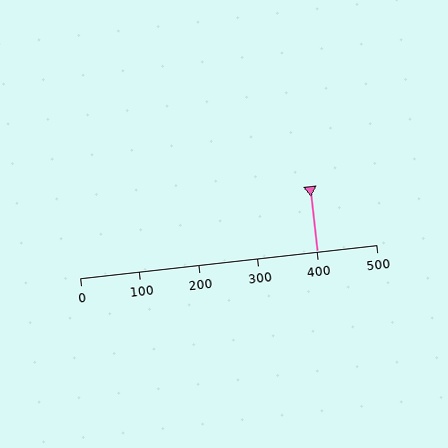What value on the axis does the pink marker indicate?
The marker indicates approximately 400.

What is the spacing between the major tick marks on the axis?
The major ticks are spaced 100 apart.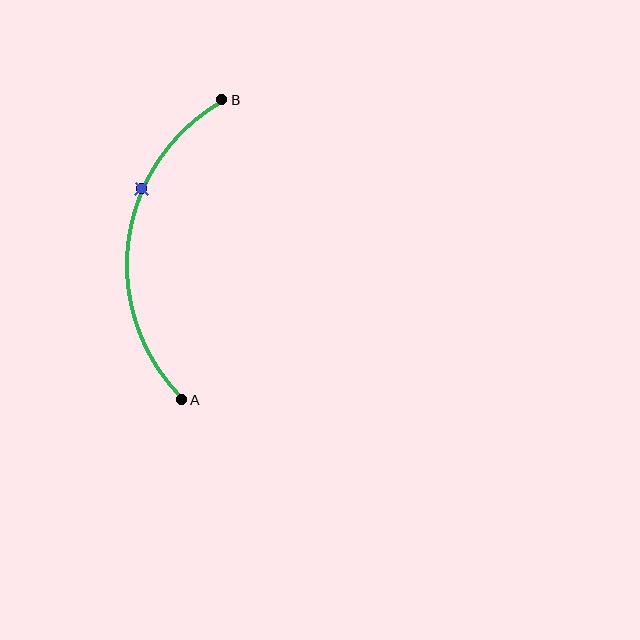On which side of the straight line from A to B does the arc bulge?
The arc bulges to the left of the straight line connecting A and B.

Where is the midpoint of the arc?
The arc midpoint is the point on the curve farthest from the straight line joining A and B. It sits to the left of that line.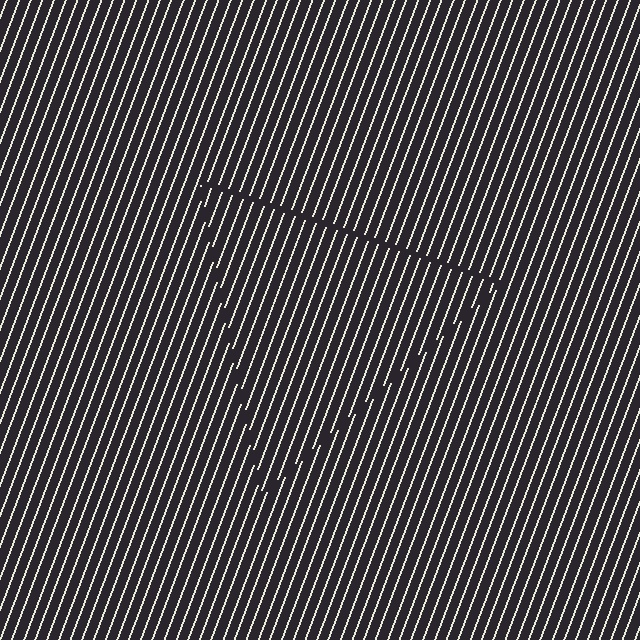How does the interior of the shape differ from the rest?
The interior of the shape contains the same grating, shifted by half a period — the contour is defined by the phase discontinuity where line-ends from the inner and outer gratings abut.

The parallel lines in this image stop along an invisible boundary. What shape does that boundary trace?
An illusory triangle. The interior of the shape contains the same grating, shifted by half a period — the contour is defined by the phase discontinuity where line-ends from the inner and outer gratings abut.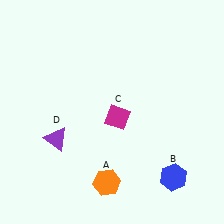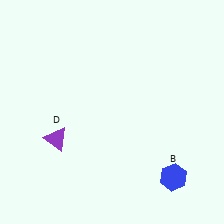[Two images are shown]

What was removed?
The magenta diamond (C), the orange hexagon (A) were removed in Image 2.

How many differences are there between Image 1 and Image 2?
There are 2 differences between the two images.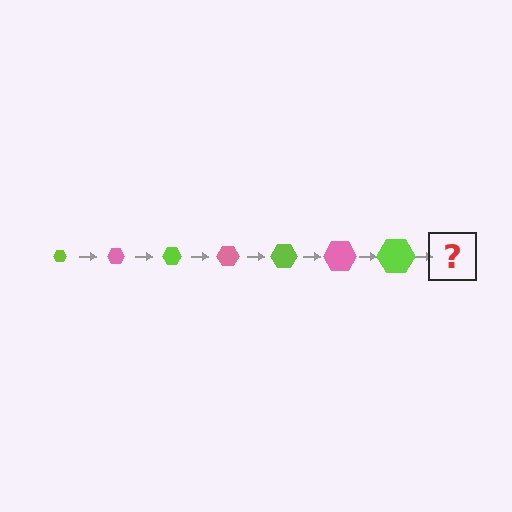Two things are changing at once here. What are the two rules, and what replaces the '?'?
The two rules are that the hexagon grows larger each step and the color cycles through lime and pink. The '?' should be a pink hexagon, larger than the previous one.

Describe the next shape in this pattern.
It should be a pink hexagon, larger than the previous one.